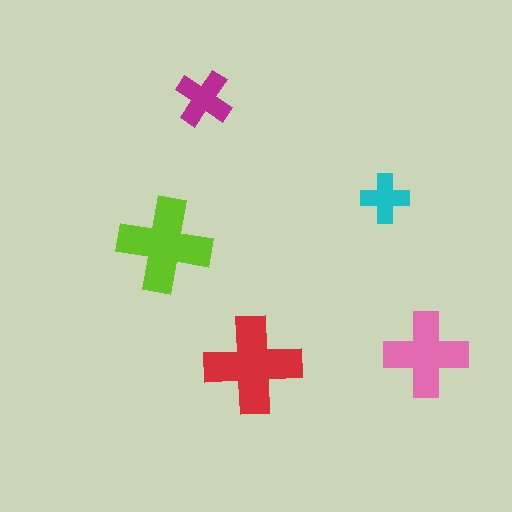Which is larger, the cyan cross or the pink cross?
The pink one.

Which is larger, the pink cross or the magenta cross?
The pink one.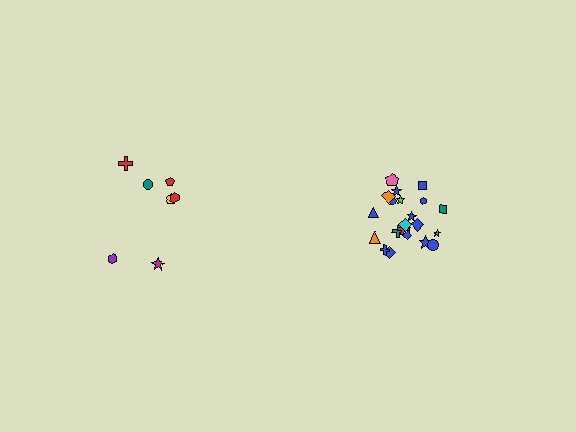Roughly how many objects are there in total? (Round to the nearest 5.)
Roughly 30 objects in total.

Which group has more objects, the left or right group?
The right group.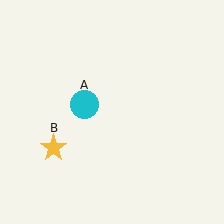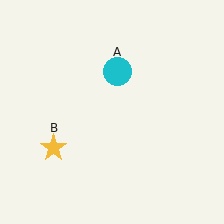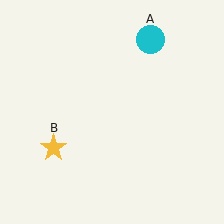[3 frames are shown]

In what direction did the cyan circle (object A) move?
The cyan circle (object A) moved up and to the right.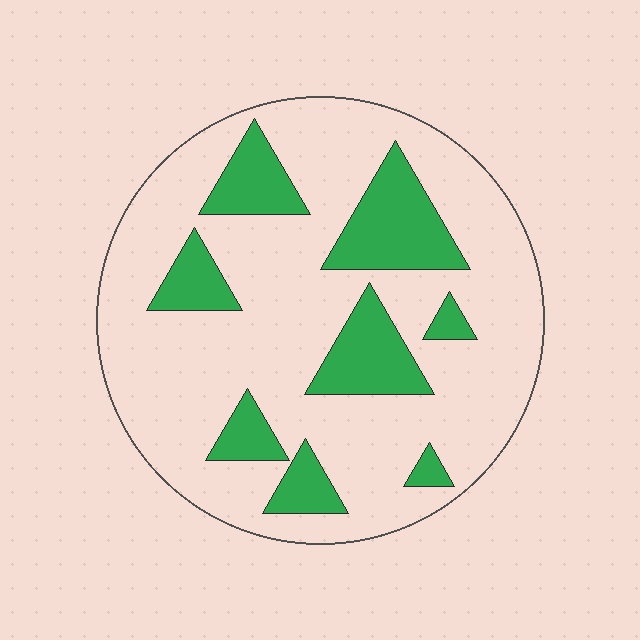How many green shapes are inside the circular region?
8.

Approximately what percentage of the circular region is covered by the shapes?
Approximately 25%.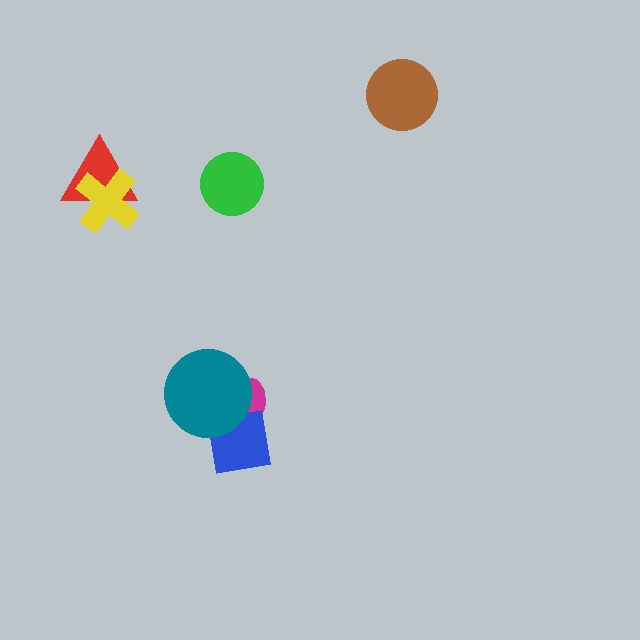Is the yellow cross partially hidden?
No, no other shape covers it.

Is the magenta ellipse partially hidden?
Yes, it is partially covered by another shape.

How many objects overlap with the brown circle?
0 objects overlap with the brown circle.